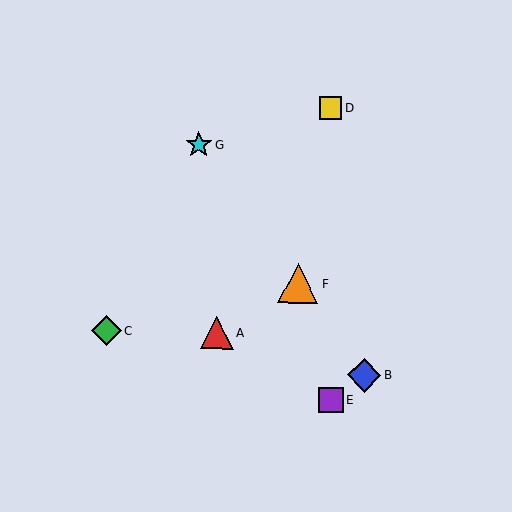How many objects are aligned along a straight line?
3 objects (B, F, G) are aligned along a straight line.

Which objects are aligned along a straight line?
Objects B, F, G are aligned along a straight line.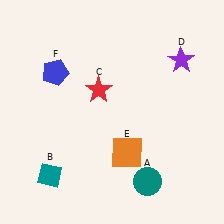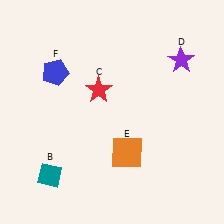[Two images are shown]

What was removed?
The teal circle (A) was removed in Image 2.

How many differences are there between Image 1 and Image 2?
There is 1 difference between the two images.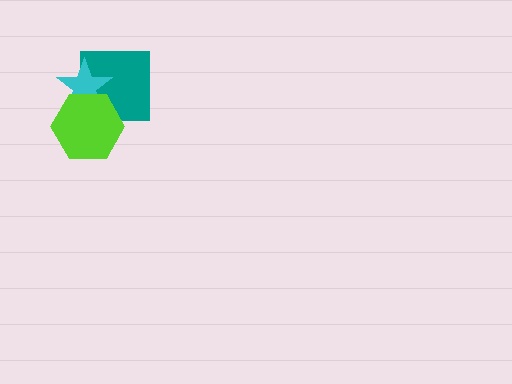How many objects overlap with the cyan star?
2 objects overlap with the cyan star.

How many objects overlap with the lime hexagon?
2 objects overlap with the lime hexagon.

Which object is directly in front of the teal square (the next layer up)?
The cyan star is directly in front of the teal square.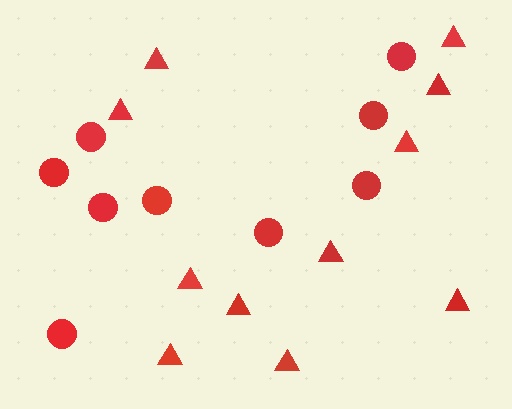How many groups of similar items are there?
There are 2 groups: one group of circles (9) and one group of triangles (11).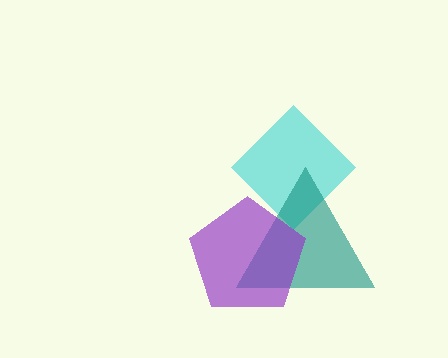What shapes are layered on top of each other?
The layered shapes are: a cyan diamond, a teal triangle, a purple pentagon.